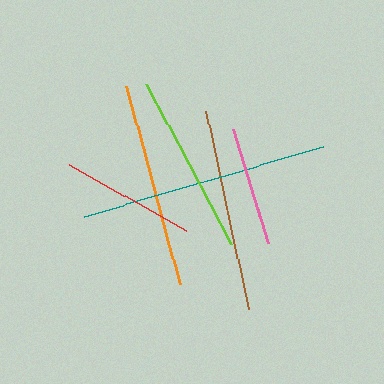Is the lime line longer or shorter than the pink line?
The lime line is longer than the pink line.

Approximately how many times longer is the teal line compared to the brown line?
The teal line is approximately 1.2 times the length of the brown line.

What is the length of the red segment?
The red segment is approximately 135 pixels long.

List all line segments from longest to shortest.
From longest to shortest: teal, orange, brown, lime, red, pink.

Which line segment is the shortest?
The pink line is the shortest at approximately 120 pixels.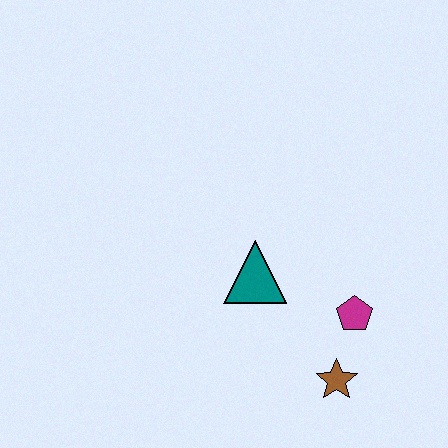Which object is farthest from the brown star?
The teal triangle is farthest from the brown star.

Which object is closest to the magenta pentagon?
The brown star is closest to the magenta pentagon.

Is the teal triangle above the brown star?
Yes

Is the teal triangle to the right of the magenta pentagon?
No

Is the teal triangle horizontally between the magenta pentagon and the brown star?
No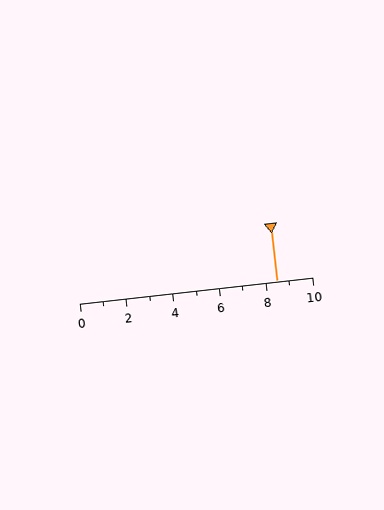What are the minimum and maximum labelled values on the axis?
The axis runs from 0 to 10.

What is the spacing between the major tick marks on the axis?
The major ticks are spaced 2 apart.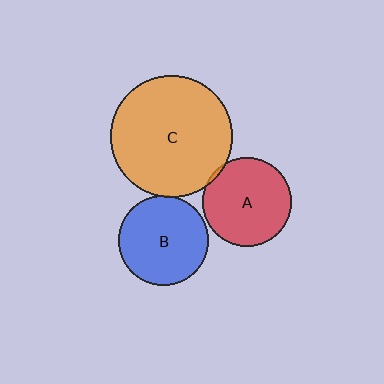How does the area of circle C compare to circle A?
Approximately 1.9 times.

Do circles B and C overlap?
Yes.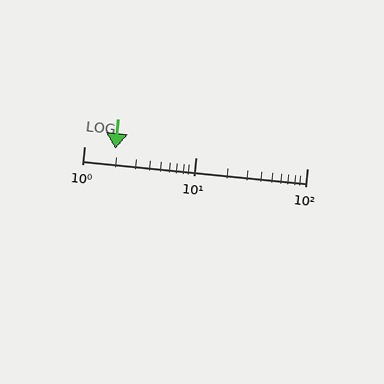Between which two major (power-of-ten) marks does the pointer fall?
The pointer is between 1 and 10.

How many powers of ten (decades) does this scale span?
The scale spans 2 decades, from 1 to 100.